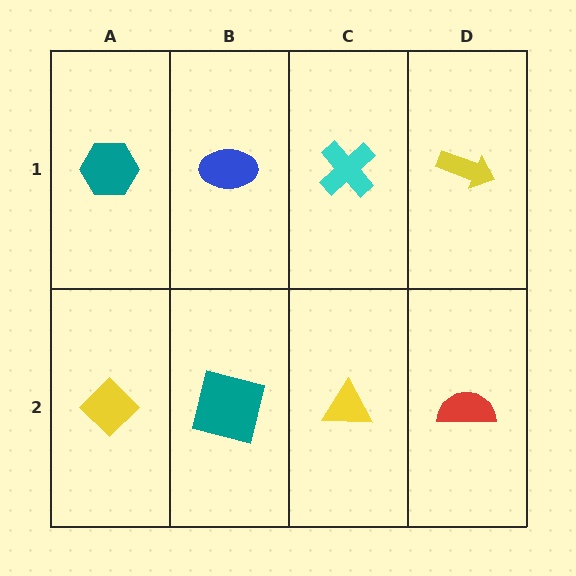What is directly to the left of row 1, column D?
A cyan cross.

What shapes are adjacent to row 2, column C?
A cyan cross (row 1, column C), a teal square (row 2, column B), a red semicircle (row 2, column D).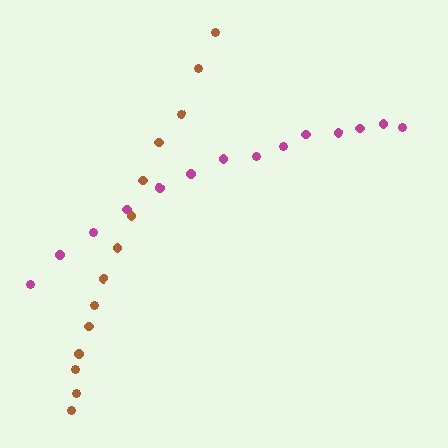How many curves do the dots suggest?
There are 2 distinct paths.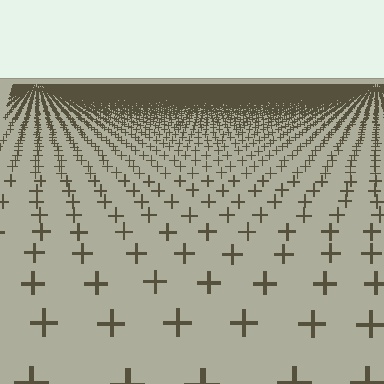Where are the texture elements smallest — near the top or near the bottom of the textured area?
Near the top.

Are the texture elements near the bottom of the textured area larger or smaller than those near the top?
Larger. Near the bottom, elements are closer to the viewer and appear at a bigger on-screen size.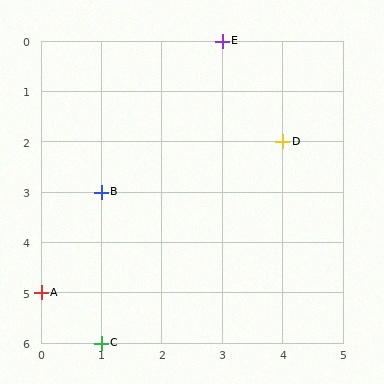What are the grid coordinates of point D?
Point D is at grid coordinates (4, 2).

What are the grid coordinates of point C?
Point C is at grid coordinates (1, 6).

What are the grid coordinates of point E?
Point E is at grid coordinates (3, 0).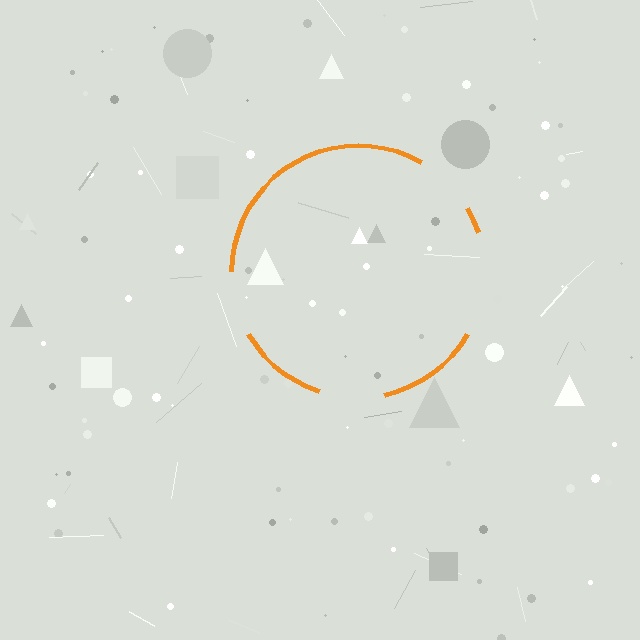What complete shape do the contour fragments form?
The contour fragments form a circle.